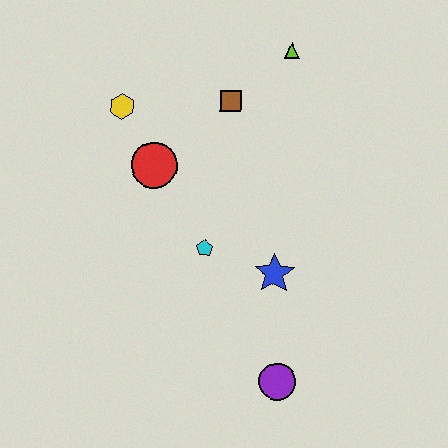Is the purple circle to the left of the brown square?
No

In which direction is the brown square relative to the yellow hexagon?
The brown square is to the right of the yellow hexagon.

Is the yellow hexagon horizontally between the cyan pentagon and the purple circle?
No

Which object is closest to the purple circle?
The blue star is closest to the purple circle.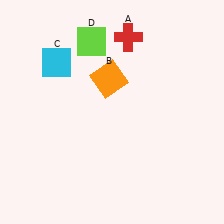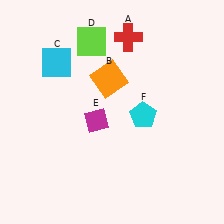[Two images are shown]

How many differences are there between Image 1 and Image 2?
There are 2 differences between the two images.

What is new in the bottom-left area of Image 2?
A magenta diamond (E) was added in the bottom-left area of Image 2.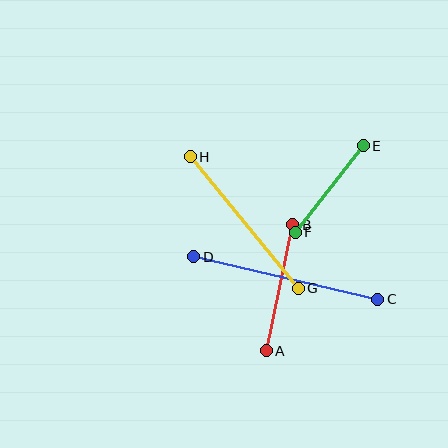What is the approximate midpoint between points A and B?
The midpoint is at approximately (279, 288) pixels.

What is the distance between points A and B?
The distance is approximately 129 pixels.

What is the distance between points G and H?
The distance is approximately 170 pixels.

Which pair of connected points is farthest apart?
Points C and D are farthest apart.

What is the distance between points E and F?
The distance is approximately 110 pixels.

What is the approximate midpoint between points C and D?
The midpoint is at approximately (286, 278) pixels.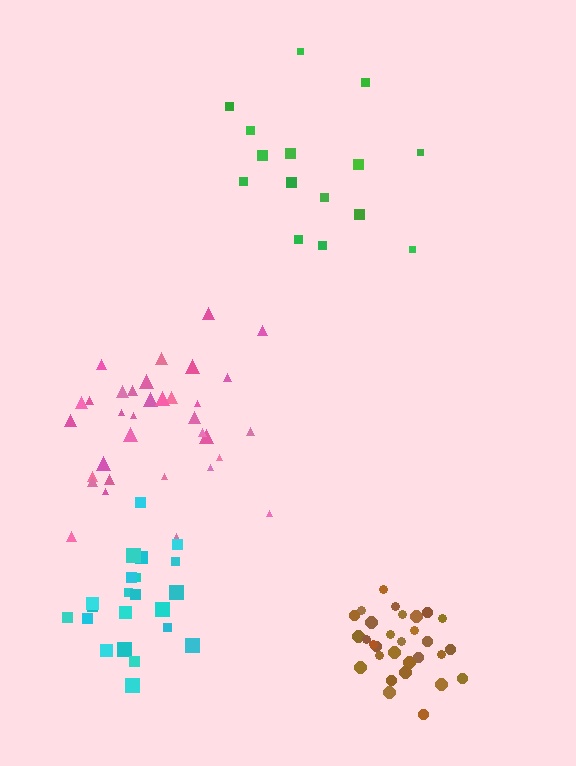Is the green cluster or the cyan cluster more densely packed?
Cyan.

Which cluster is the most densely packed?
Brown.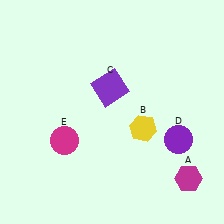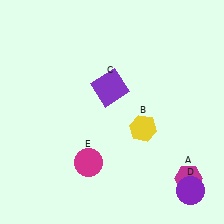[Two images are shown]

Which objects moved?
The objects that moved are: the purple circle (D), the magenta circle (E).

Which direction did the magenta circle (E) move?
The magenta circle (E) moved right.